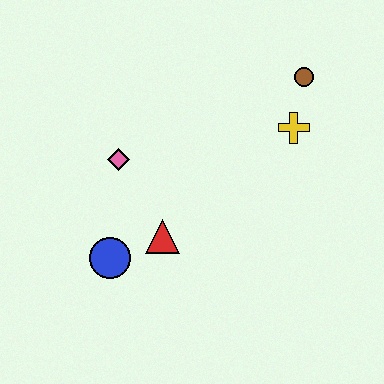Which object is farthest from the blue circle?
The brown circle is farthest from the blue circle.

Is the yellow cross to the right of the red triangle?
Yes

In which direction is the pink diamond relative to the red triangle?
The pink diamond is above the red triangle.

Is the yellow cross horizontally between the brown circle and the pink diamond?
Yes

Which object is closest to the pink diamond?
The red triangle is closest to the pink diamond.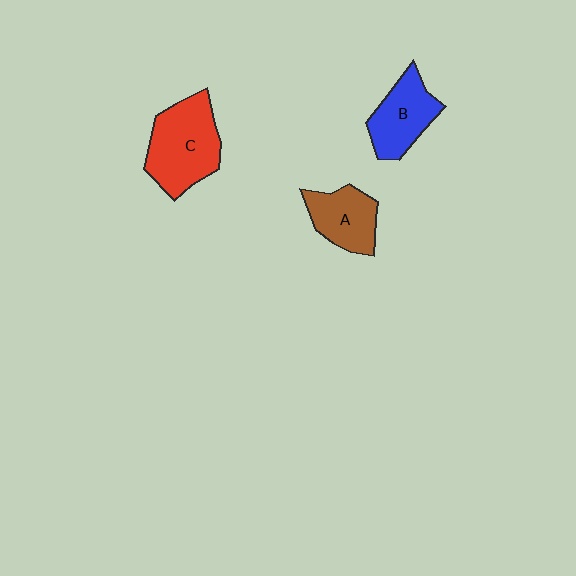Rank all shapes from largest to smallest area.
From largest to smallest: C (red), B (blue), A (brown).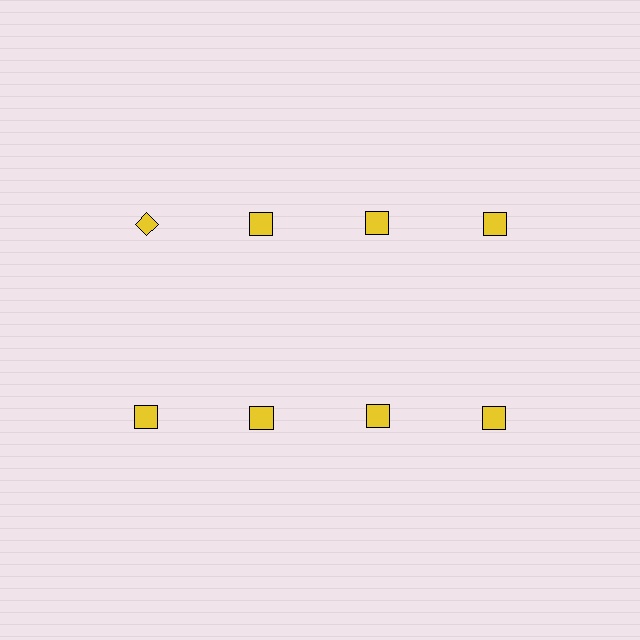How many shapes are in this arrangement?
There are 8 shapes arranged in a grid pattern.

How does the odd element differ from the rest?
It has a different shape: diamond instead of square.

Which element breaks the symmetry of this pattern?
The yellow diamond in the top row, leftmost column breaks the symmetry. All other shapes are yellow squares.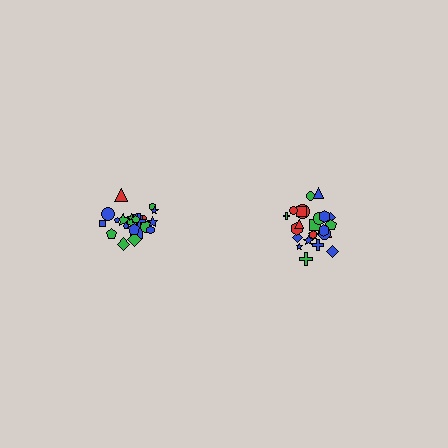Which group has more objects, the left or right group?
The right group.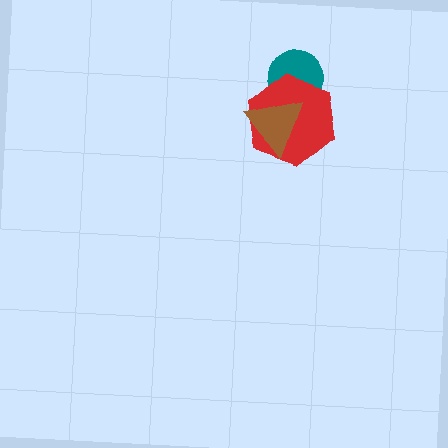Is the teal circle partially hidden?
Yes, it is partially covered by another shape.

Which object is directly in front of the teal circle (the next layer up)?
The red hexagon is directly in front of the teal circle.